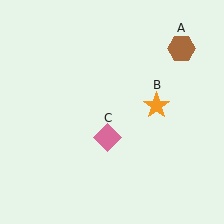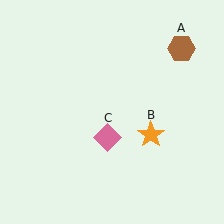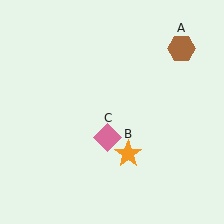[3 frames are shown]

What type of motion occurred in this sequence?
The orange star (object B) rotated clockwise around the center of the scene.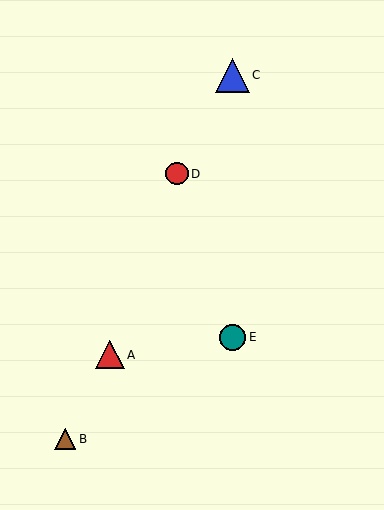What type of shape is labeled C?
Shape C is a blue triangle.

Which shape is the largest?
The blue triangle (labeled C) is the largest.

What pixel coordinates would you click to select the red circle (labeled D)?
Click at (177, 174) to select the red circle D.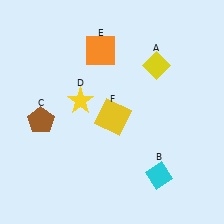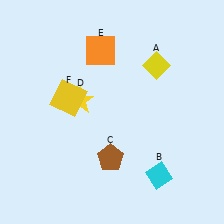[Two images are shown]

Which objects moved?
The objects that moved are: the brown pentagon (C), the yellow square (F).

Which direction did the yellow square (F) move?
The yellow square (F) moved left.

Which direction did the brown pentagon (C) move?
The brown pentagon (C) moved right.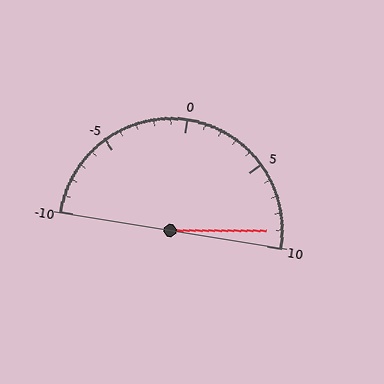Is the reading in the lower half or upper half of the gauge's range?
The reading is in the upper half of the range (-10 to 10).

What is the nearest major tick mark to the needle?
The nearest major tick mark is 10.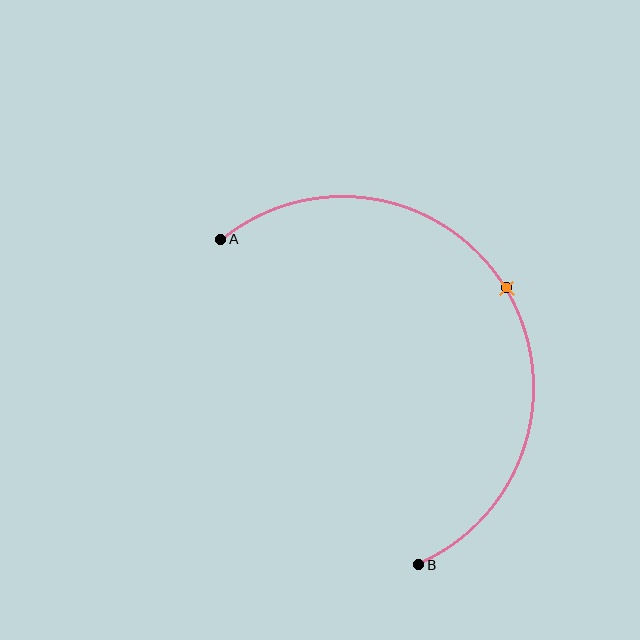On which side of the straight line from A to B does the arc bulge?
The arc bulges to the right of the straight line connecting A and B.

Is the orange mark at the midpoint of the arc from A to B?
Yes. The orange mark lies on the arc at equal arc-length from both A and B — it is the arc midpoint.